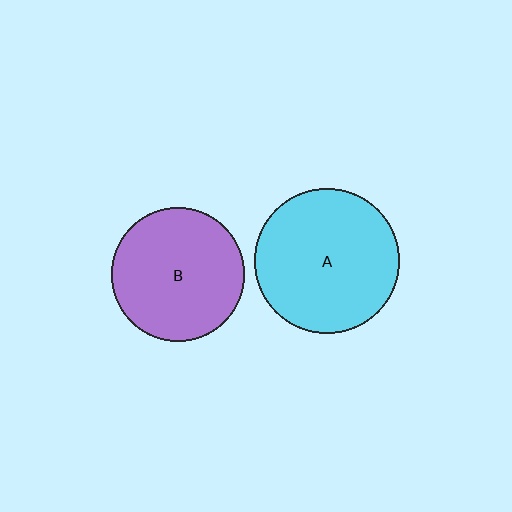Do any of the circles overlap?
No, none of the circles overlap.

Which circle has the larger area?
Circle A (cyan).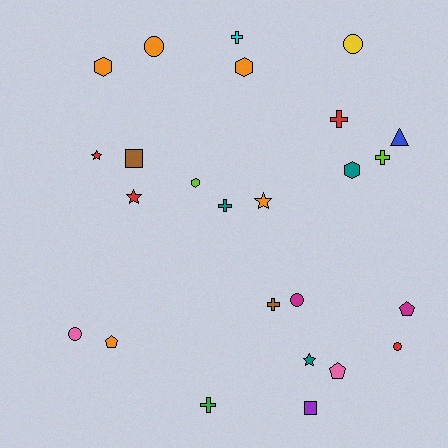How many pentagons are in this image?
There are 3 pentagons.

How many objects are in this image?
There are 25 objects.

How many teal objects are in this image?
There are 3 teal objects.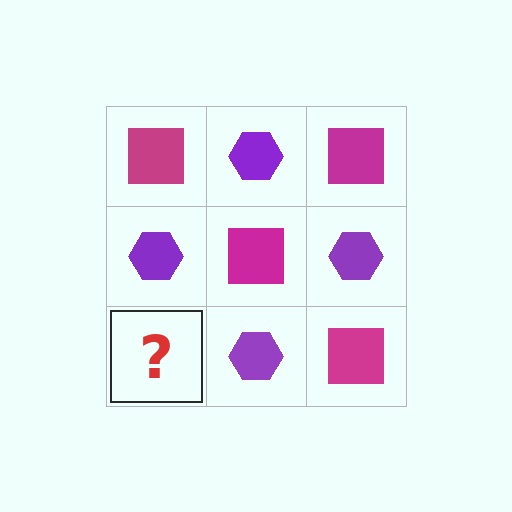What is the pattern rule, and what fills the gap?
The rule is that it alternates magenta square and purple hexagon in a checkerboard pattern. The gap should be filled with a magenta square.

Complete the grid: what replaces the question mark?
The question mark should be replaced with a magenta square.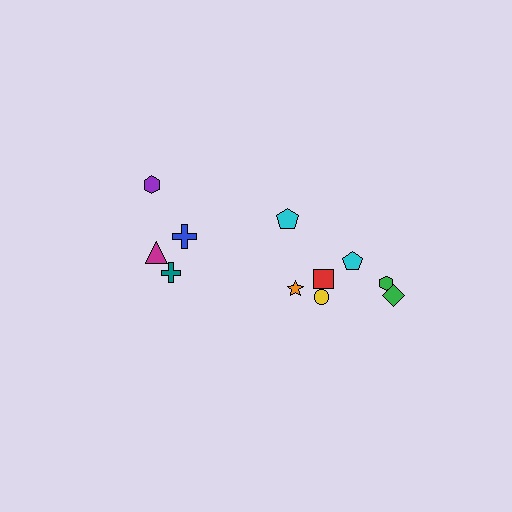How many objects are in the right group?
There are 7 objects.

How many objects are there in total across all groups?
There are 11 objects.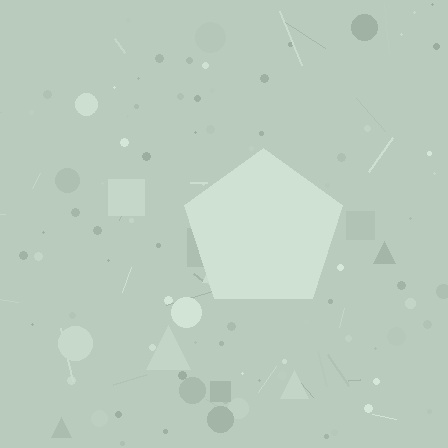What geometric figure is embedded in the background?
A pentagon is embedded in the background.